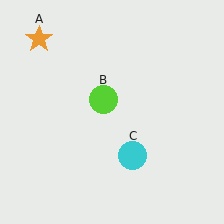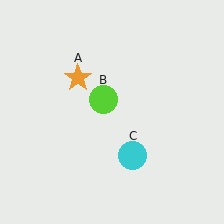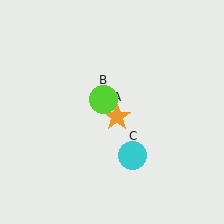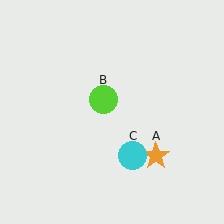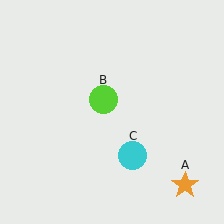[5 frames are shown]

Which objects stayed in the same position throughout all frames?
Lime circle (object B) and cyan circle (object C) remained stationary.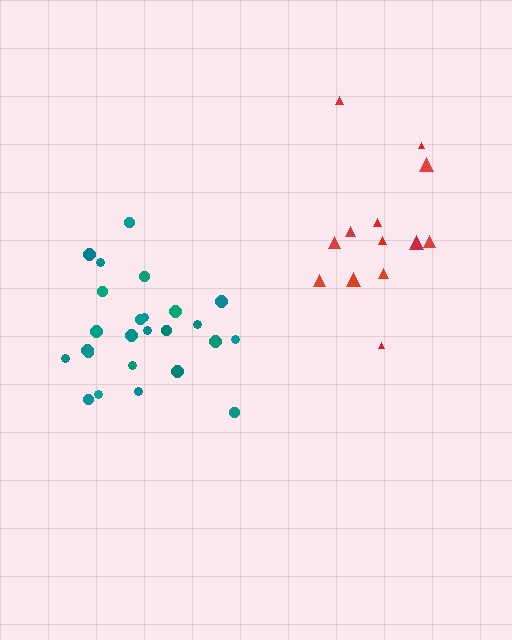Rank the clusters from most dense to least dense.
teal, red.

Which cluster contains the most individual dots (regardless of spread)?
Teal (25).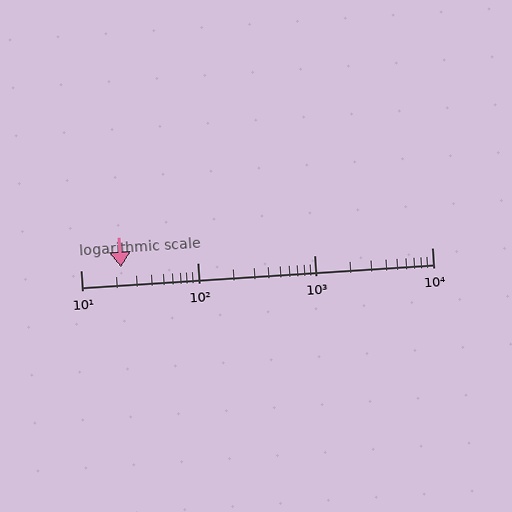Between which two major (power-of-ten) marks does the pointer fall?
The pointer is between 10 and 100.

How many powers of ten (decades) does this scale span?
The scale spans 3 decades, from 10 to 10000.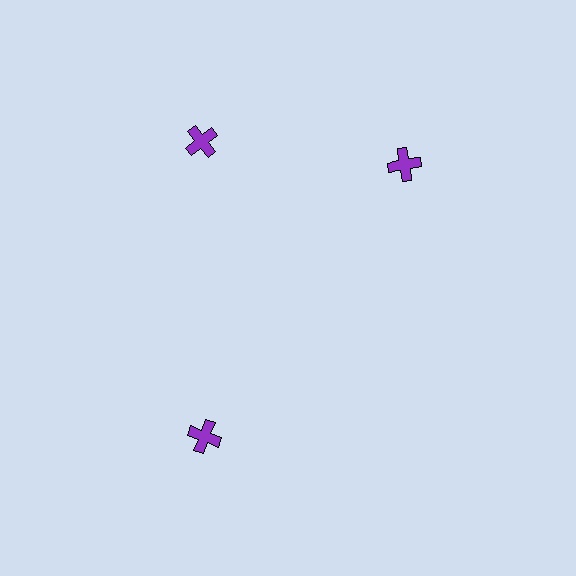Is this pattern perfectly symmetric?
No. The 3 purple crosses are arranged in a ring, but one element near the 3 o'clock position is rotated out of alignment along the ring, breaking the 3-fold rotational symmetry.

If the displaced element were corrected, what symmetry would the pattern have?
It would have 3-fold rotational symmetry — the pattern would map onto itself every 120 degrees.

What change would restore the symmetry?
The symmetry would be restored by rotating it back into even spacing with its neighbors so that all 3 crosses sit at equal angles and equal distance from the center.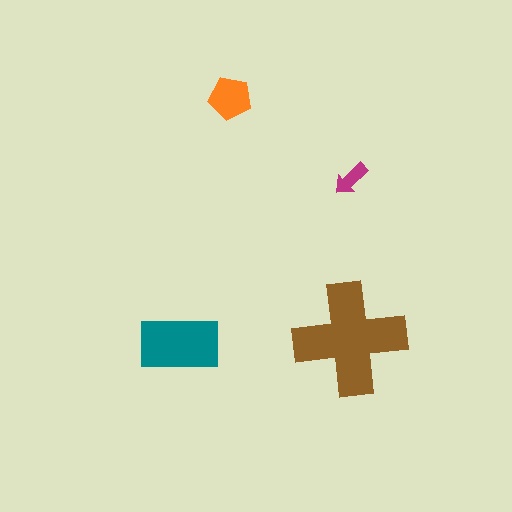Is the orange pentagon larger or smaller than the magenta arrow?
Larger.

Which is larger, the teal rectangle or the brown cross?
The brown cross.